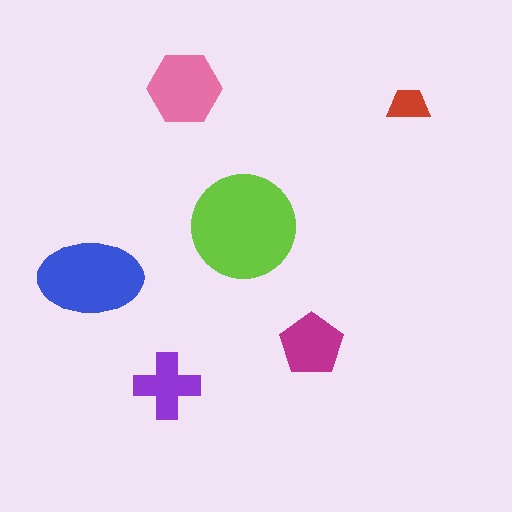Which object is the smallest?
The red trapezoid.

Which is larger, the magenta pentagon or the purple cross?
The magenta pentagon.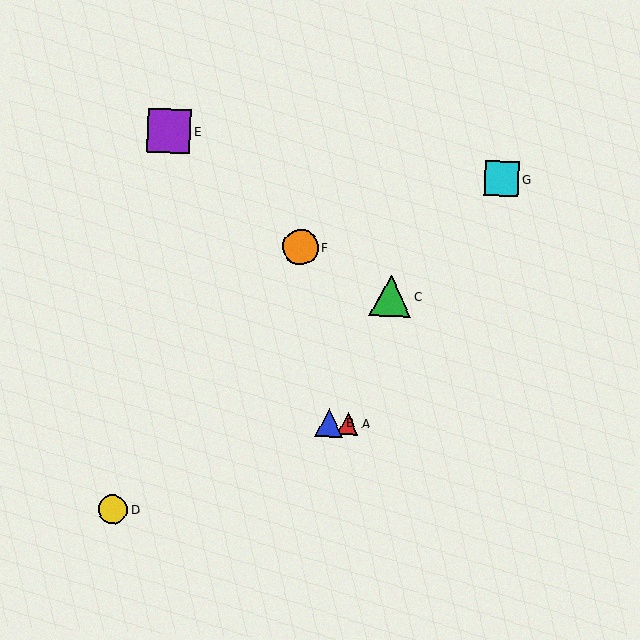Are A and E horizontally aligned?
No, A is at y≈424 and E is at y≈131.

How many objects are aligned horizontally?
2 objects (A, B) are aligned horizontally.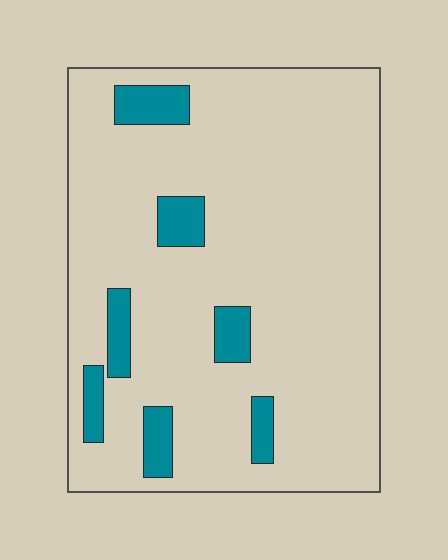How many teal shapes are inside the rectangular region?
7.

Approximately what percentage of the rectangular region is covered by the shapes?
Approximately 10%.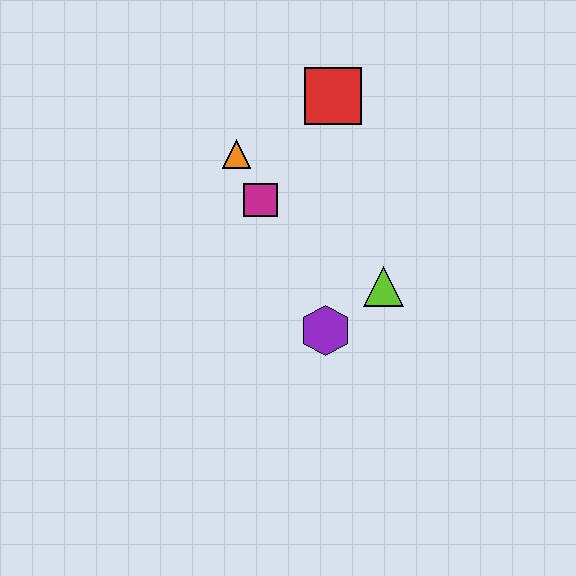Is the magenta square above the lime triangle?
Yes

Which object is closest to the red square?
The orange triangle is closest to the red square.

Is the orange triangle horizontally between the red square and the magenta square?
No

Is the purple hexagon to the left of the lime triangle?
Yes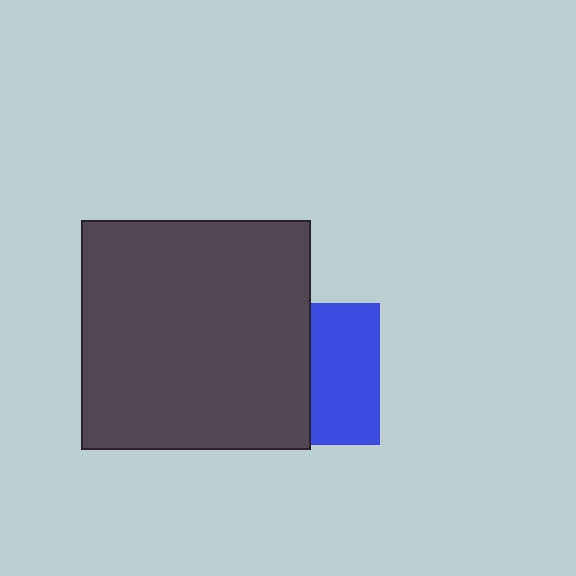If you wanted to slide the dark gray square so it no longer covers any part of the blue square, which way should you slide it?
Slide it left — that is the most direct way to separate the two shapes.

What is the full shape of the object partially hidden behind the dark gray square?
The partially hidden object is a blue square.